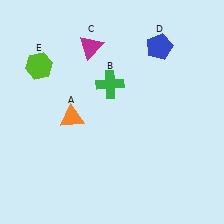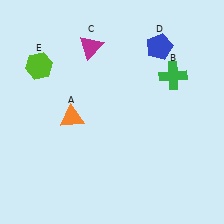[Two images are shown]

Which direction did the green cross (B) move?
The green cross (B) moved right.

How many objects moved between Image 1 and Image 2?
1 object moved between the two images.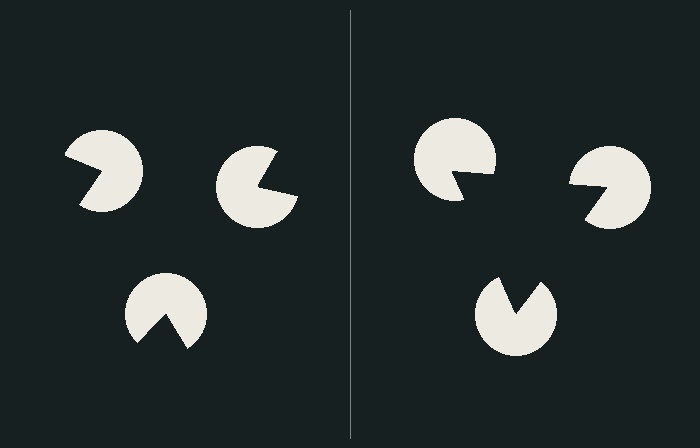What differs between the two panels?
The pac-man discs are positioned identically on both sides; only the wedge orientations differ. On the right they align to a triangle; on the left they are misaligned.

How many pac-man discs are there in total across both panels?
6 — 3 on each side.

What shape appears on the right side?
An illusory triangle.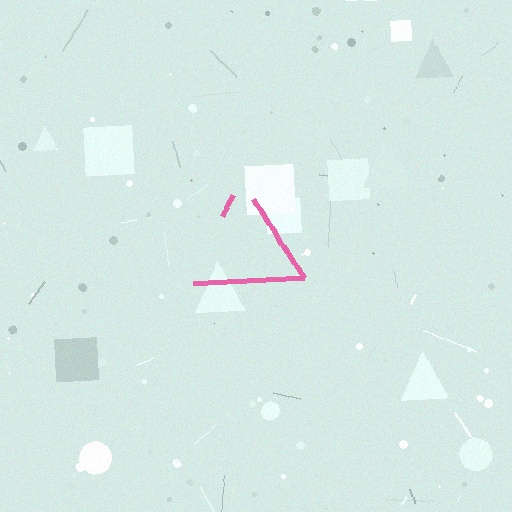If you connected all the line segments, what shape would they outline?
They would outline a triangle.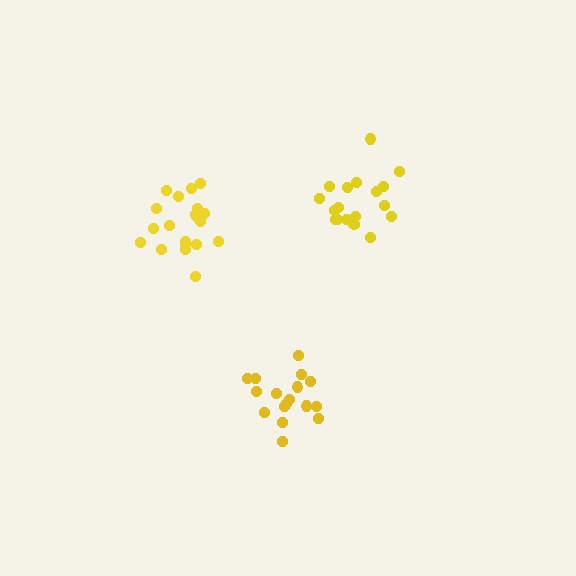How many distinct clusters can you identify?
There are 3 distinct clusters.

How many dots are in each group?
Group 1: 20 dots, Group 2: 17 dots, Group 3: 18 dots (55 total).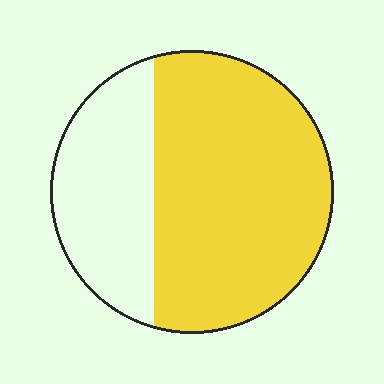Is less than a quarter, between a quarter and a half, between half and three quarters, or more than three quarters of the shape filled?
Between half and three quarters.